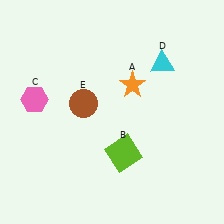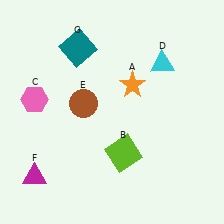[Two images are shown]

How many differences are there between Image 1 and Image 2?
There are 2 differences between the two images.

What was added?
A magenta triangle (F), a teal square (G) were added in Image 2.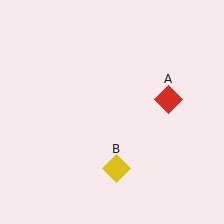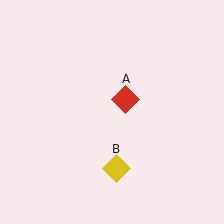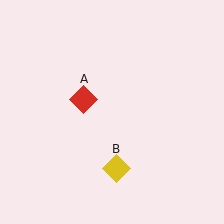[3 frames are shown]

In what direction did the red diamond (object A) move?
The red diamond (object A) moved left.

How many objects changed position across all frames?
1 object changed position: red diamond (object A).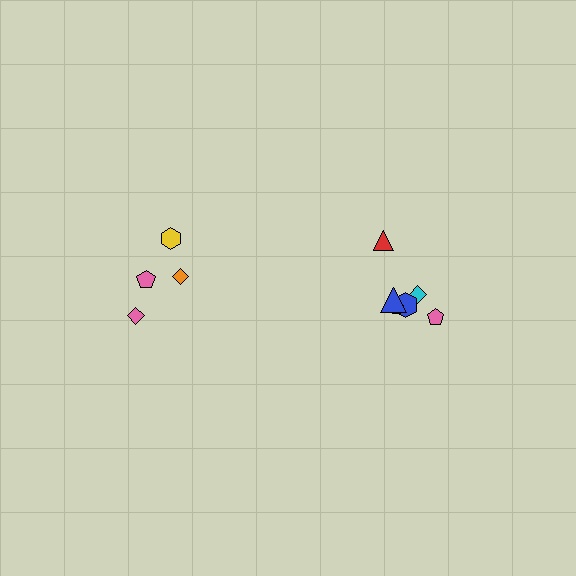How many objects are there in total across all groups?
There are 10 objects.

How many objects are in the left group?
There are 4 objects.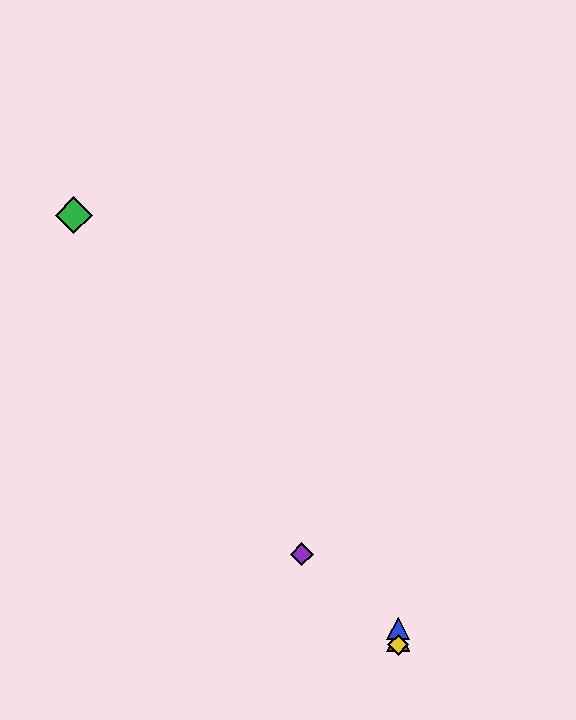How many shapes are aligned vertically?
3 shapes (the red triangle, the blue triangle, the yellow diamond) are aligned vertically.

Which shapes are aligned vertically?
The red triangle, the blue triangle, the yellow diamond are aligned vertically.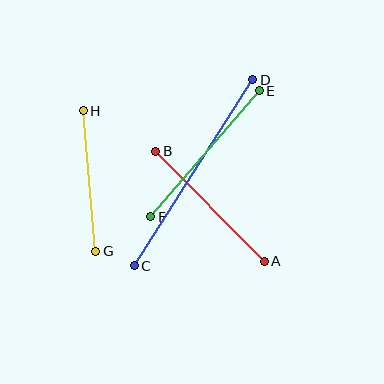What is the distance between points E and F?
The distance is approximately 166 pixels.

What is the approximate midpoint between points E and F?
The midpoint is at approximately (205, 154) pixels.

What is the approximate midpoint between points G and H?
The midpoint is at approximately (90, 181) pixels.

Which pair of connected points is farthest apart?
Points C and D are farthest apart.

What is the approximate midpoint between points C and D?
The midpoint is at approximately (193, 173) pixels.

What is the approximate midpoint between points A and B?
The midpoint is at approximately (210, 206) pixels.